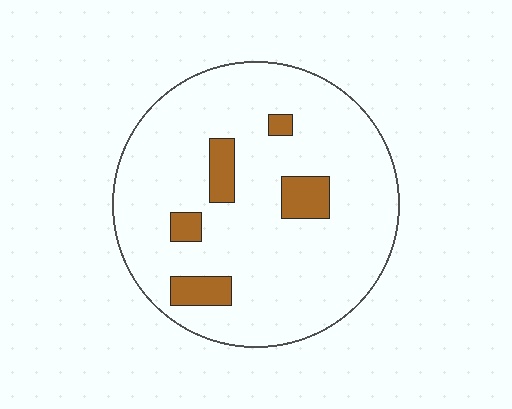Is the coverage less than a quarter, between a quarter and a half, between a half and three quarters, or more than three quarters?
Less than a quarter.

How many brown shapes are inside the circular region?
5.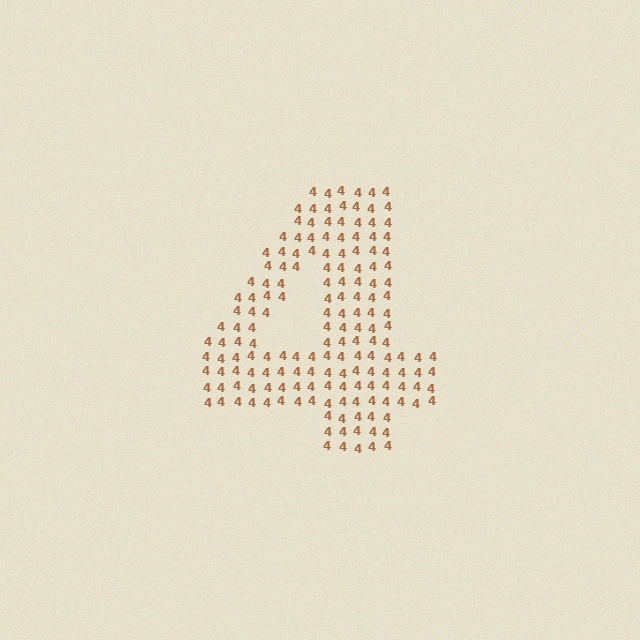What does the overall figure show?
The overall figure shows the digit 4.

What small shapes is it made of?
It is made of small digit 4's.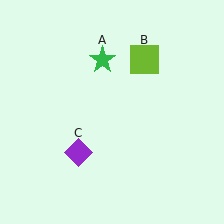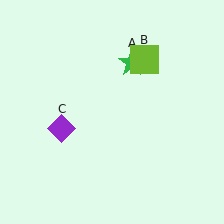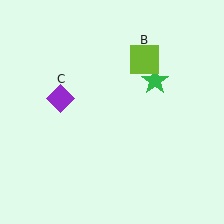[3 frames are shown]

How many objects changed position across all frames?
2 objects changed position: green star (object A), purple diamond (object C).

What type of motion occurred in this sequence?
The green star (object A), purple diamond (object C) rotated clockwise around the center of the scene.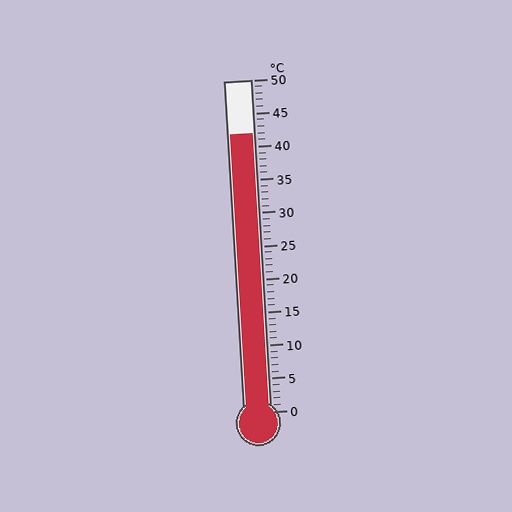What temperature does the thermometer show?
The thermometer shows approximately 42°C.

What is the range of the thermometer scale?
The thermometer scale ranges from 0°C to 50°C.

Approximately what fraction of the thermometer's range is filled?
The thermometer is filled to approximately 85% of its range.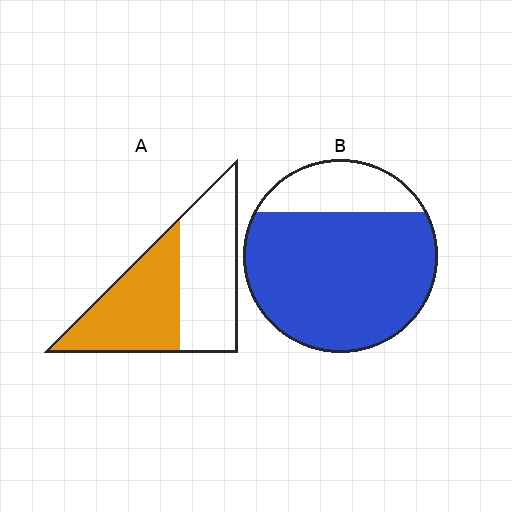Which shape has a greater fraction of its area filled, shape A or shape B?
Shape B.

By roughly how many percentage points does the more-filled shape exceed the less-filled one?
By roughly 30 percentage points (B over A).